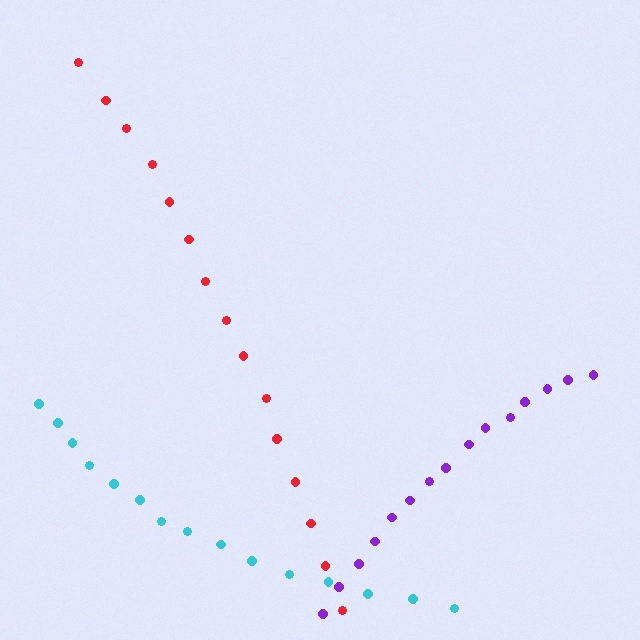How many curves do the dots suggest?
There are 3 distinct paths.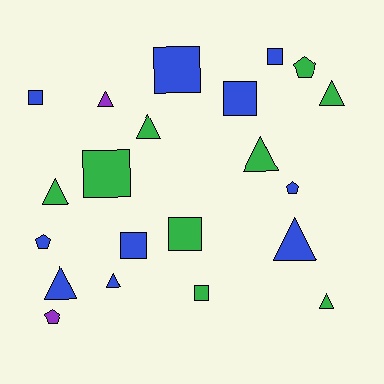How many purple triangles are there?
There is 1 purple triangle.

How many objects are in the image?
There are 21 objects.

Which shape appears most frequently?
Triangle, with 9 objects.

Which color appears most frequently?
Blue, with 10 objects.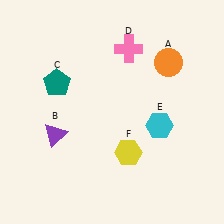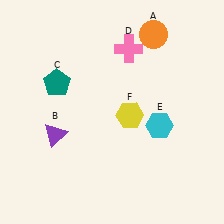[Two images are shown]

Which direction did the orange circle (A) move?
The orange circle (A) moved up.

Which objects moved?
The objects that moved are: the orange circle (A), the yellow hexagon (F).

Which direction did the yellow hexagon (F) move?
The yellow hexagon (F) moved up.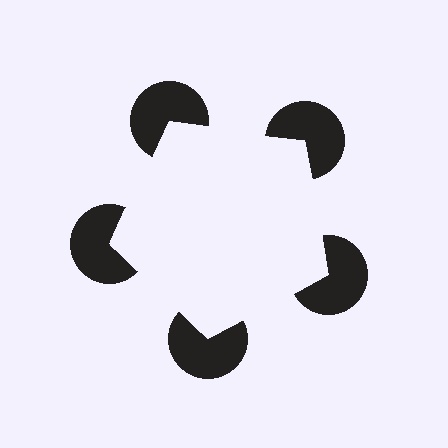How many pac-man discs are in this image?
There are 5 — one at each vertex of the illusory pentagon.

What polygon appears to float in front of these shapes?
An illusory pentagon — its edges are inferred from the aligned wedge cuts in the pac-man discs, not physically drawn.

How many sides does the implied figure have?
5 sides.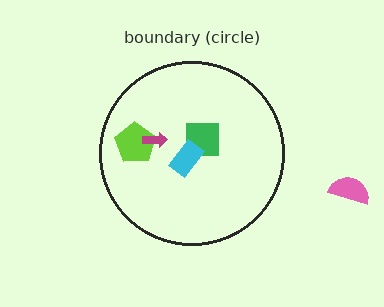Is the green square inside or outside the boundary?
Inside.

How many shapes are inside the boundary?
4 inside, 1 outside.